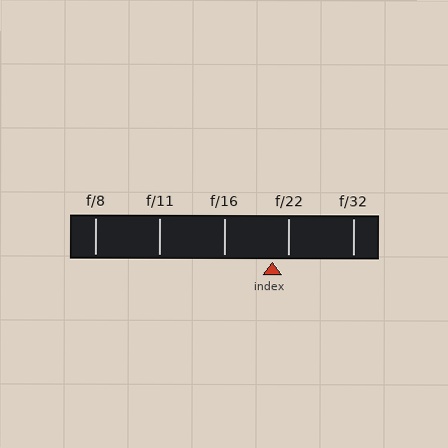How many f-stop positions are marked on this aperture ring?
There are 5 f-stop positions marked.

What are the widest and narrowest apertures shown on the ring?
The widest aperture shown is f/8 and the narrowest is f/32.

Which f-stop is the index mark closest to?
The index mark is closest to f/22.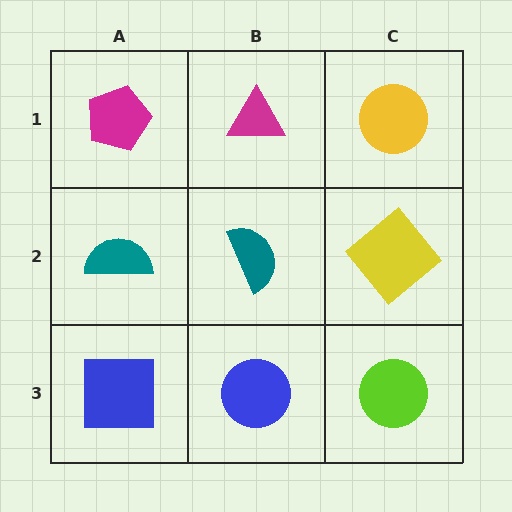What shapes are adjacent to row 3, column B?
A teal semicircle (row 2, column B), a blue square (row 3, column A), a lime circle (row 3, column C).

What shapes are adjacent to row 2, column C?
A yellow circle (row 1, column C), a lime circle (row 3, column C), a teal semicircle (row 2, column B).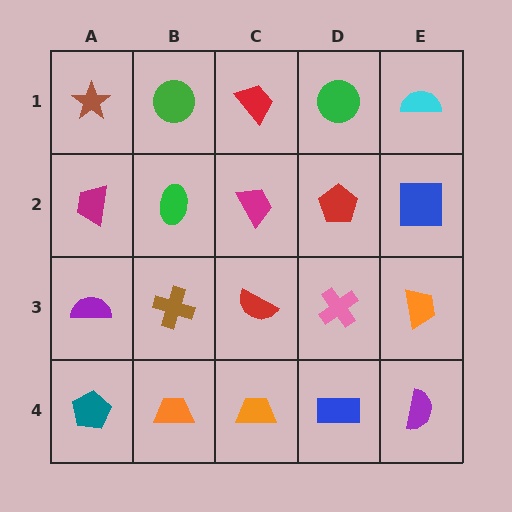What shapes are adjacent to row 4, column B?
A brown cross (row 3, column B), a teal pentagon (row 4, column A), an orange trapezoid (row 4, column C).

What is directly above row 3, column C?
A magenta trapezoid.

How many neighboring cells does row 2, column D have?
4.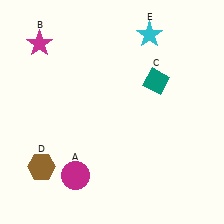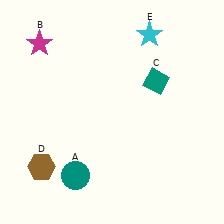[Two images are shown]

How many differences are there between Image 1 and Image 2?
There is 1 difference between the two images.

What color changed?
The circle (A) changed from magenta in Image 1 to teal in Image 2.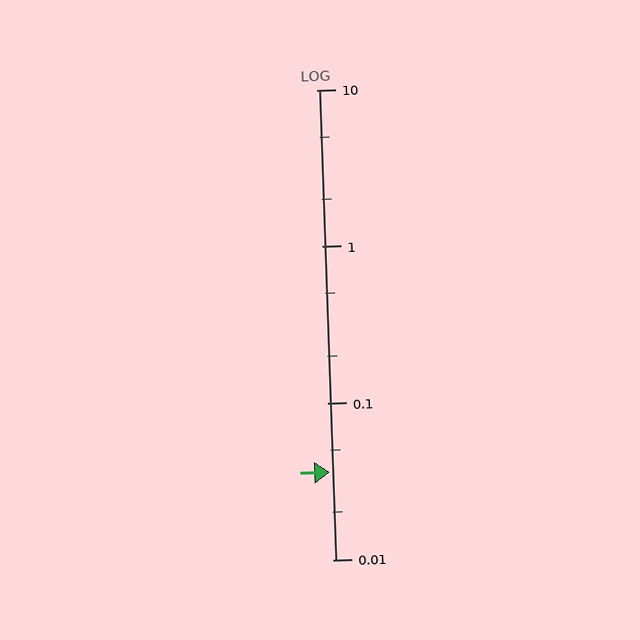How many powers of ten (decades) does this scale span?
The scale spans 3 decades, from 0.01 to 10.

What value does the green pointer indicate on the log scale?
The pointer indicates approximately 0.036.